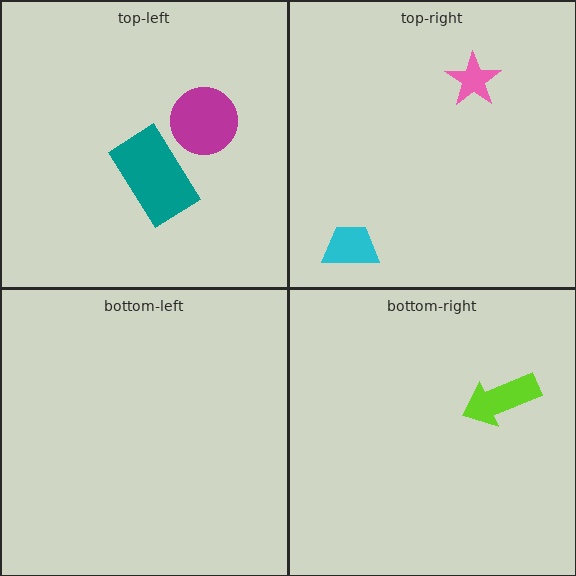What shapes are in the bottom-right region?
The lime arrow.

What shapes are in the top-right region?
The pink star, the cyan trapezoid.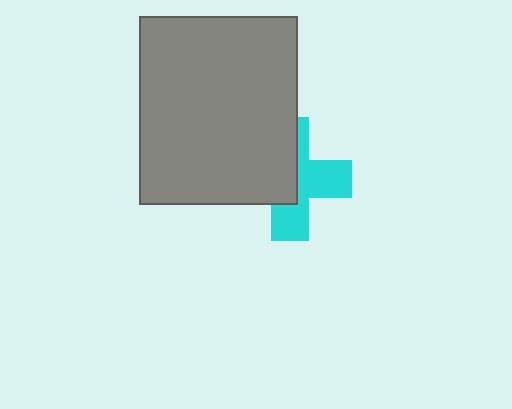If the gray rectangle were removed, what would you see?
You would see the complete cyan cross.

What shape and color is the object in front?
The object in front is a gray rectangle.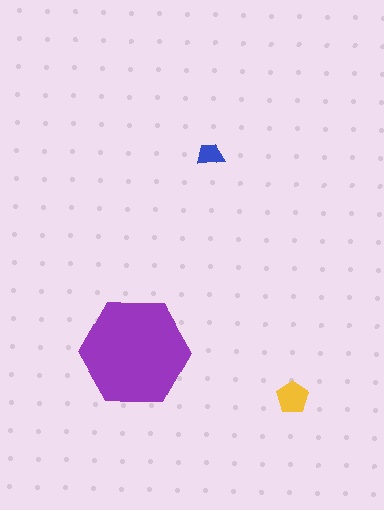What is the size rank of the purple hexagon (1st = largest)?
1st.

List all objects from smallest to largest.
The blue trapezoid, the yellow pentagon, the purple hexagon.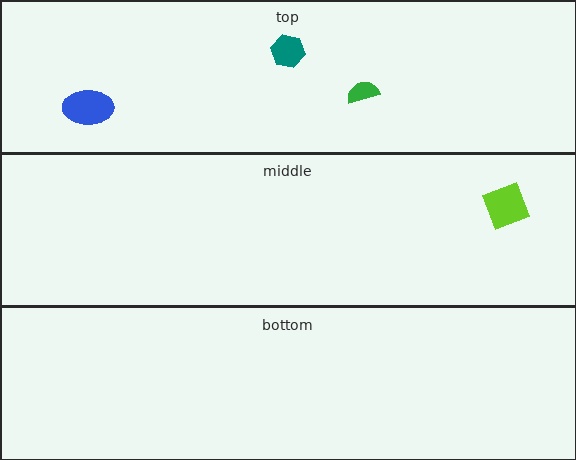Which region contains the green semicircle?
The top region.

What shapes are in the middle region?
The lime diamond.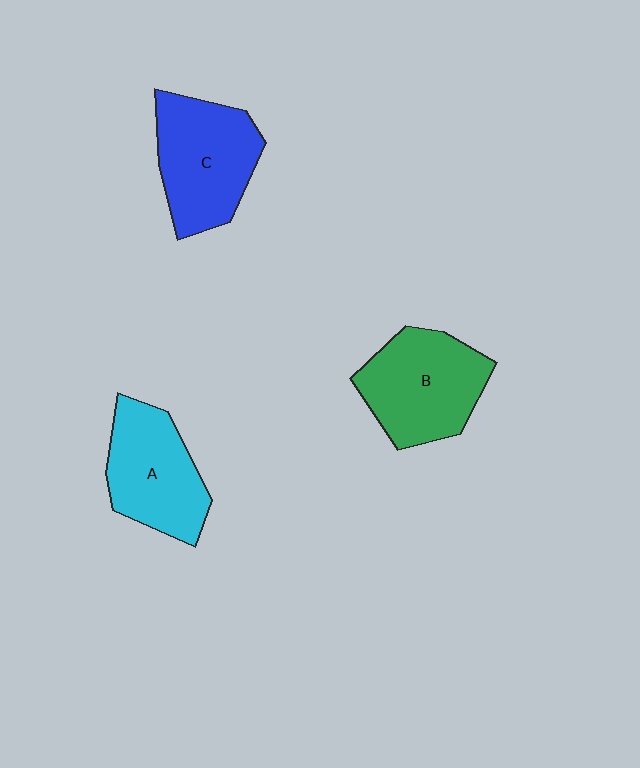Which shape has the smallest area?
Shape A (cyan).